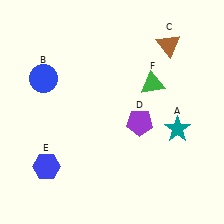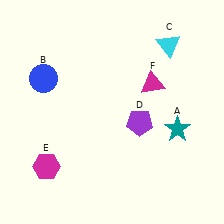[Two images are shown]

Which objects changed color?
C changed from brown to cyan. E changed from blue to magenta. F changed from green to magenta.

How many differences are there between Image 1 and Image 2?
There are 3 differences between the two images.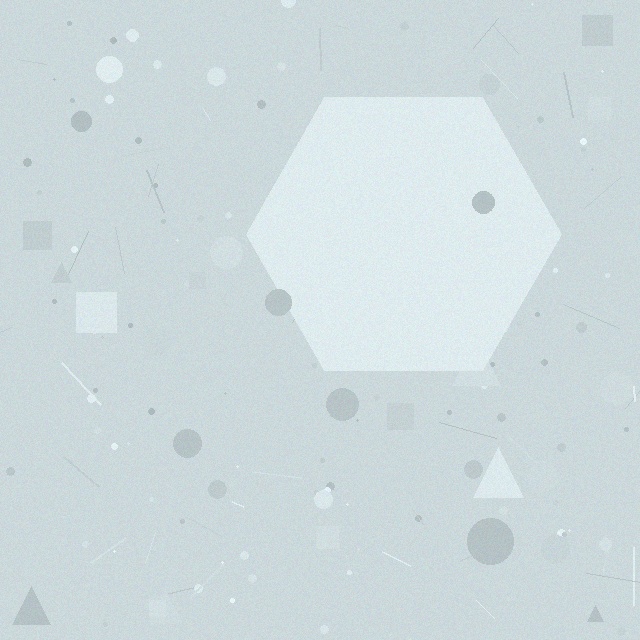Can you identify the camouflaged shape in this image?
The camouflaged shape is a hexagon.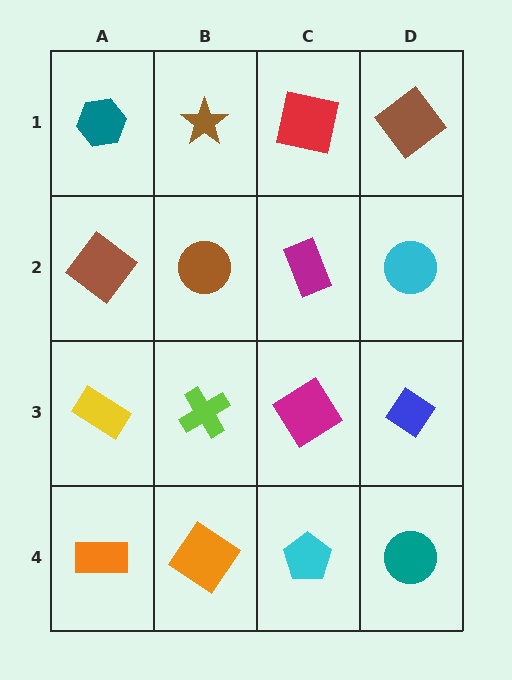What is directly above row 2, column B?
A brown star.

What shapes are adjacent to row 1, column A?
A brown diamond (row 2, column A), a brown star (row 1, column B).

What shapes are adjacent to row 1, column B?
A brown circle (row 2, column B), a teal hexagon (row 1, column A), a red square (row 1, column C).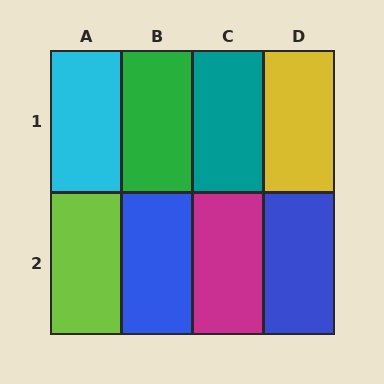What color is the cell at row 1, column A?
Cyan.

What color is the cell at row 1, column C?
Teal.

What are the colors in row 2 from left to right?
Lime, blue, magenta, blue.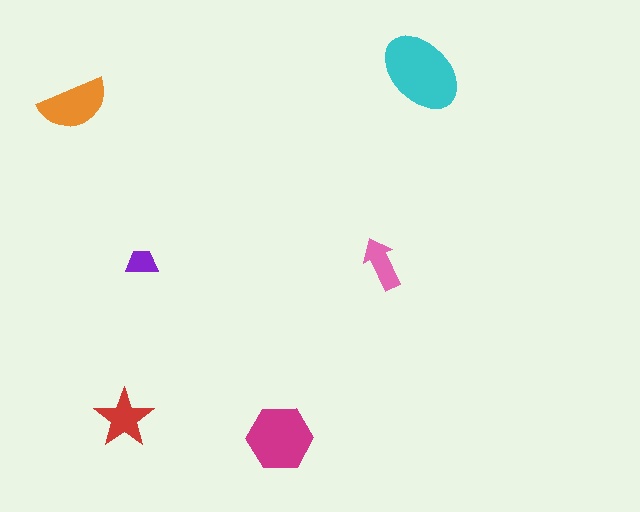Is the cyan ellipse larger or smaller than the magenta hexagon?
Larger.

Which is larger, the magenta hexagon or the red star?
The magenta hexagon.